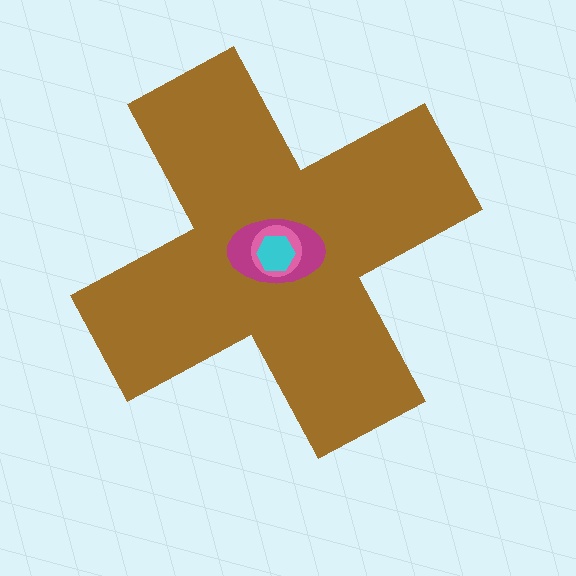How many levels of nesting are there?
4.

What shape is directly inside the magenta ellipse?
The pink circle.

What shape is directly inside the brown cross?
The magenta ellipse.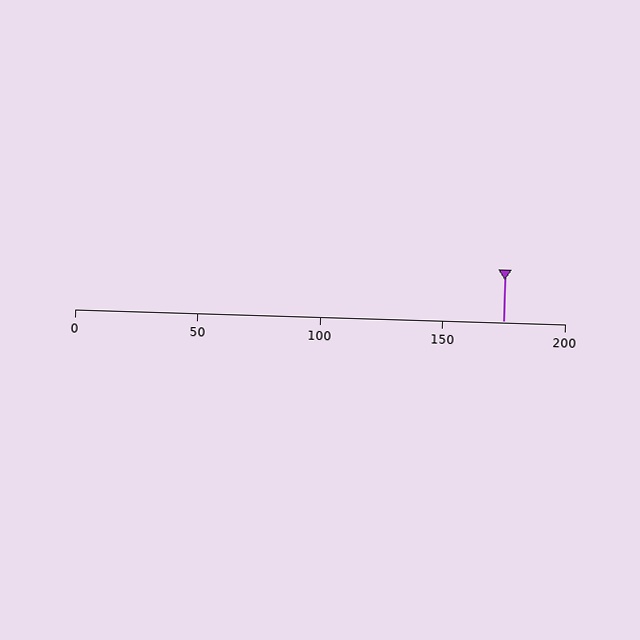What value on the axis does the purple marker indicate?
The marker indicates approximately 175.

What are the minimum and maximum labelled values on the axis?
The axis runs from 0 to 200.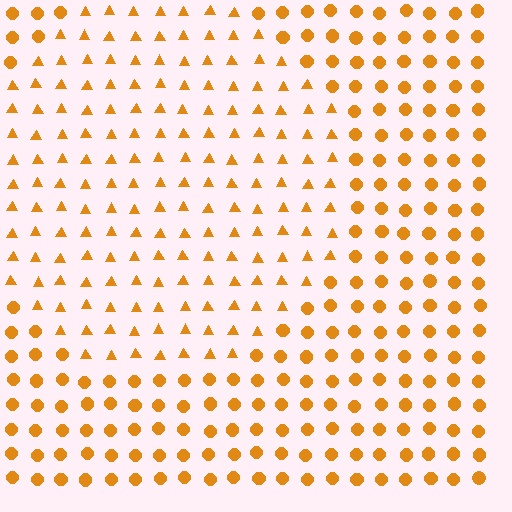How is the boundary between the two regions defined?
The boundary is defined by a change in element shape: triangles inside vs. circles outside. All elements share the same color and spacing.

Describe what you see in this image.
The image is filled with small orange elements arranged in a uniform grid. A circle-shaped region contains triangles, while the surrounding area contains circles. The boundary is defined purely by the change in element shape.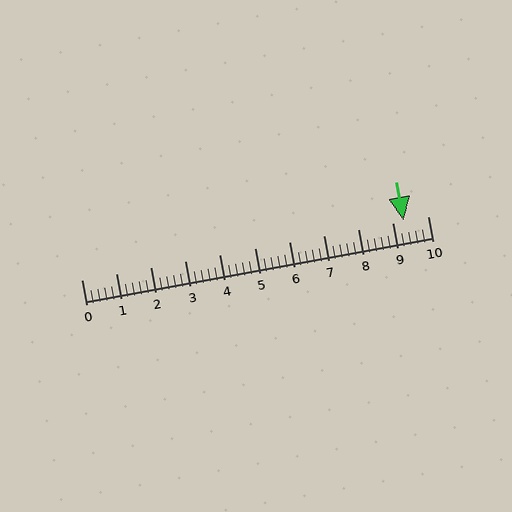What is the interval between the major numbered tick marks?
The major tick marks are spaced 1 units apart.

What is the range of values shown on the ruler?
The ruler shows values from 0 to 10.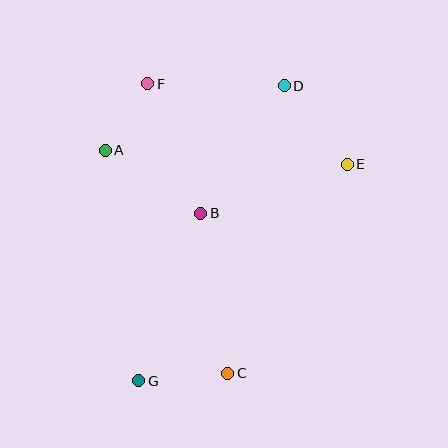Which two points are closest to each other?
Points A and F are closest to each other.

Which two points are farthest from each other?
Points D and G are farthest from each other.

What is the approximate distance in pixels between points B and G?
The distance between B and G is approximately 179 pixels.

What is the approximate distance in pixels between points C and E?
The distance between C and E is approximately 241 pixels.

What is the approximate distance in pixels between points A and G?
The distance between A and G is approximately 233 pixels.